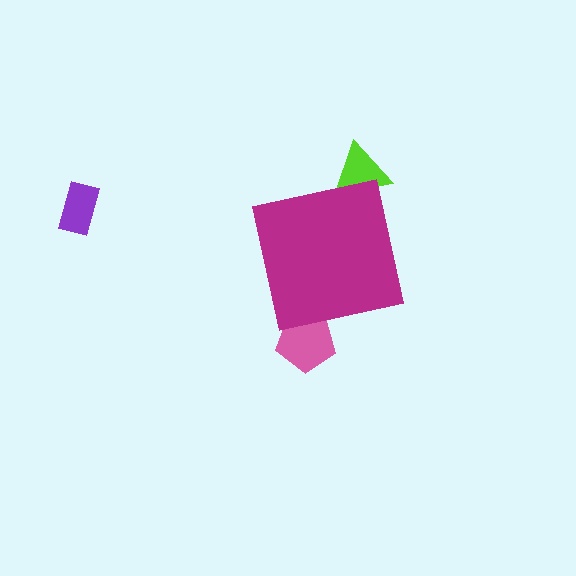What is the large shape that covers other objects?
A magenta square.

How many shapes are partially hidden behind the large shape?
2 shapes are partially hidden.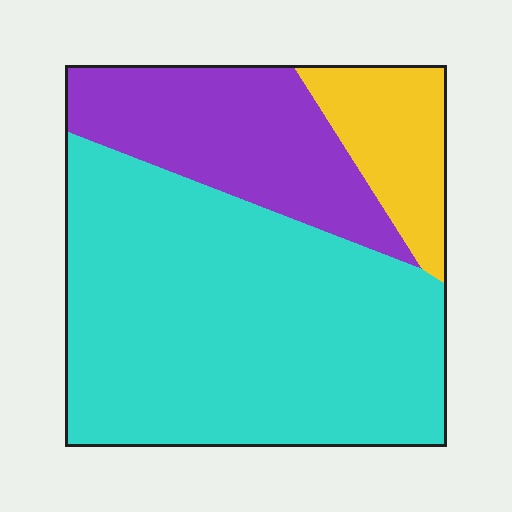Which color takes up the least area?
Yellow, at roughly 15%.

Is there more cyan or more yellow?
Cyan.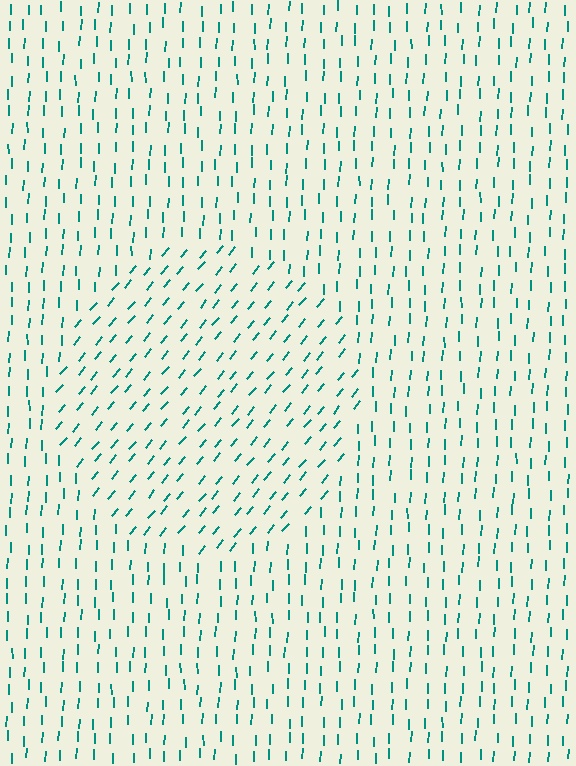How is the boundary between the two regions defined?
The boundary is defined purely by a change in line orientation (approximately 38 degrees difference). All lines are the same color and thickness.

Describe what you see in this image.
The image is filled with small teal line segments. A circle region in the image has lines oriented differently from the surrounding lines, creating a visible texture boundary.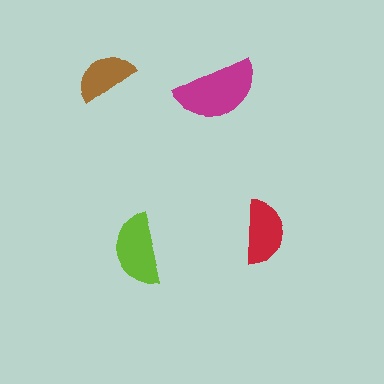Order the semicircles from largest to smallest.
the magenta one, the lime one, the red one, the brown one.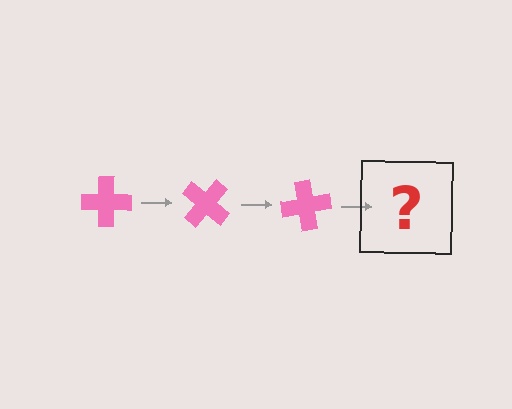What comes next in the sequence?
The next element should be a pink cross rotated 120 degrees.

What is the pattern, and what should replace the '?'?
The pattern is that the cross rotates 40 degrees each step. The '?' should be a pink cross rotated 120 degrees.